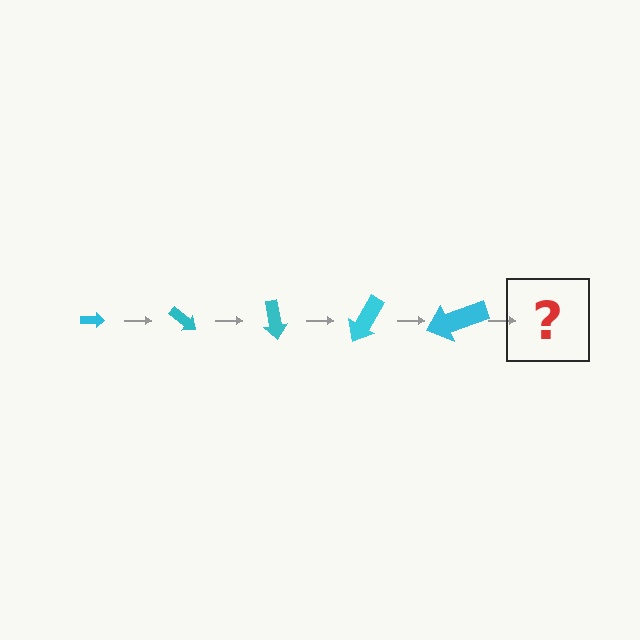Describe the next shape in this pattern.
It should be an arrow, larger than the previous one and rotated 200 degrees from the start.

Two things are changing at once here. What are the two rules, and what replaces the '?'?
The two rules are that the arrow grows larger each step and it rotates 40 degrees each step. The '?' should be an arrow, larger than the previous one and rotated 200 degrees from the start.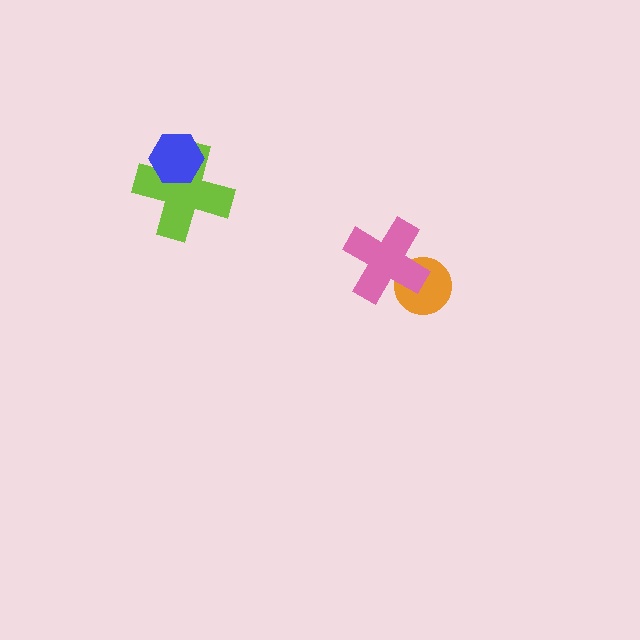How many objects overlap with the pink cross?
1 object overlaps with the pink cross.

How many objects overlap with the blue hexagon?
1 object overlaps with the blue hexagon.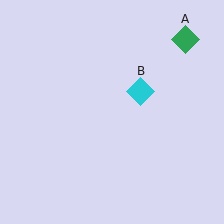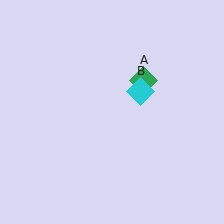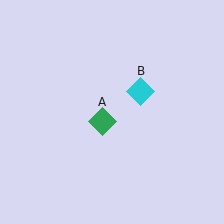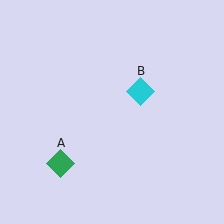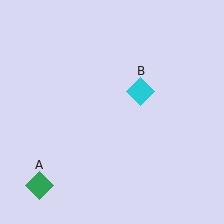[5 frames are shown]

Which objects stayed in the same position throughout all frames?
Cyan diamond (object B) remained stationary.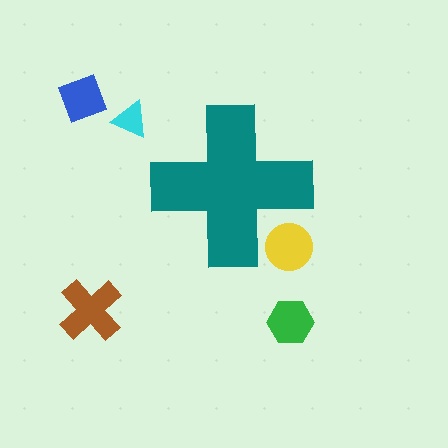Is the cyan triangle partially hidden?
No, the cyan triangle is fully visible.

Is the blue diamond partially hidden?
No, the blue diamond is fully visible.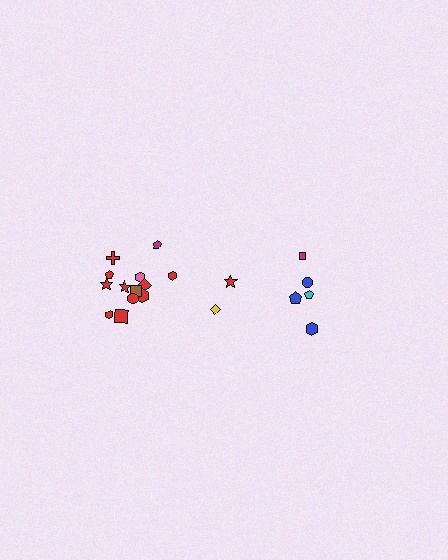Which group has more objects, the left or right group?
The left group.